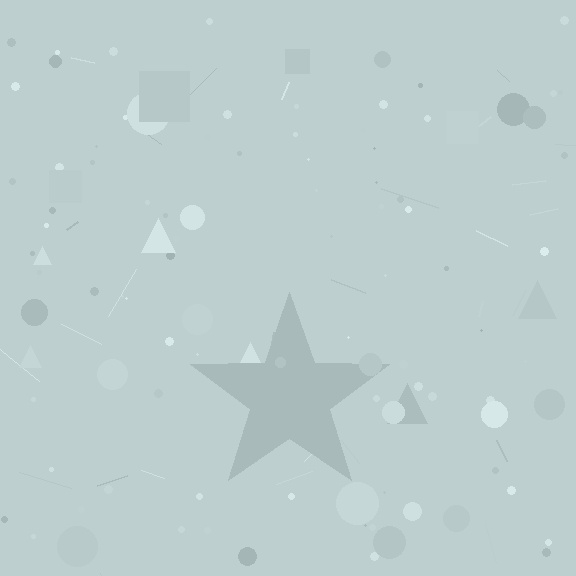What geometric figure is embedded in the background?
A star is embedded in the background.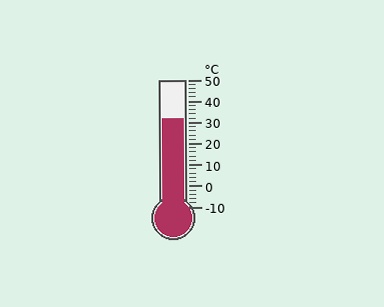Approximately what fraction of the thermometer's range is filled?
The thermometer is filled to approximately 70% of its range.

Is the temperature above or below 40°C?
The temperature is below 40°C.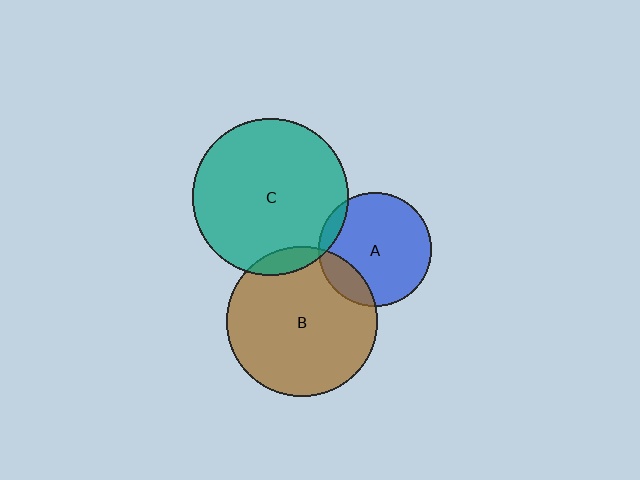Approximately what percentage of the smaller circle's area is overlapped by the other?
Approximately 10%.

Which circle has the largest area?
Circle C (teal).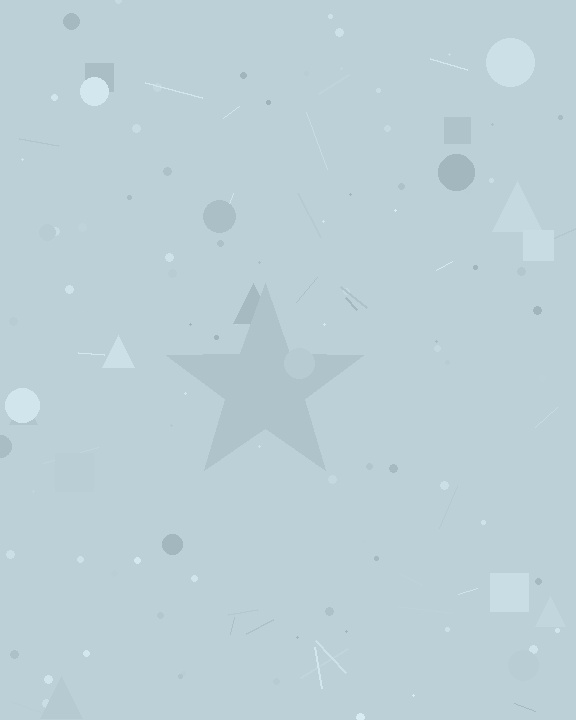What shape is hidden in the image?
A star is hidden in the image.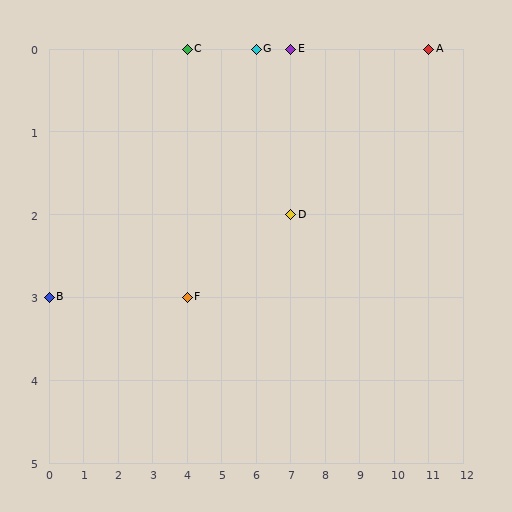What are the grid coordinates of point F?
Point F is at grid coordinates (4, 3).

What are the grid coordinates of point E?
Point E is at grid coordinates (7, 0).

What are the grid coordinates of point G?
Point G is at grid coordinates (6, 0).